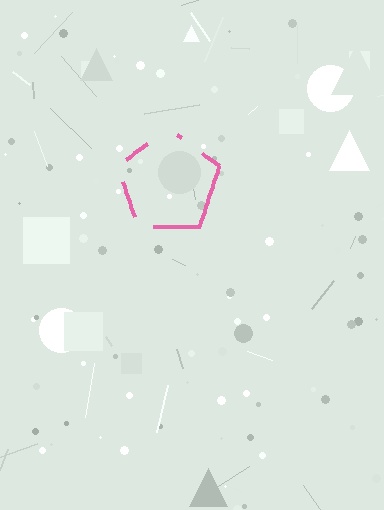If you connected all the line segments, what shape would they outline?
They would outline a pentagon.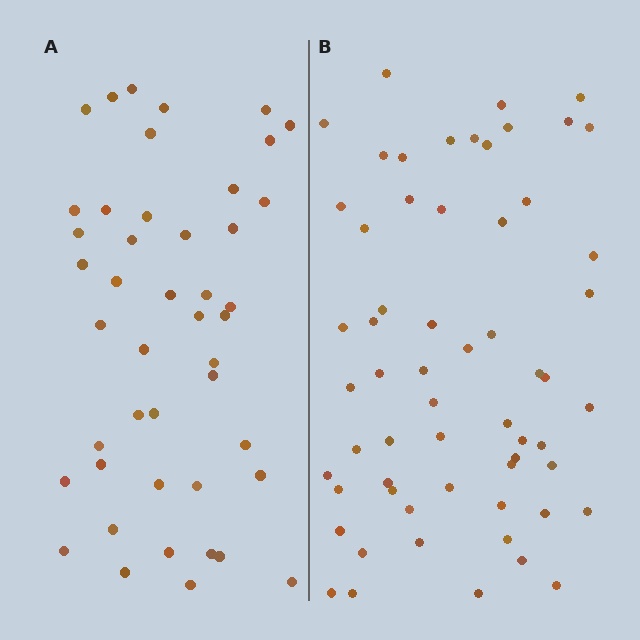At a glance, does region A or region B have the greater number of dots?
Region B (the right region) has more dots.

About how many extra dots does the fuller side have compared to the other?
Region B has approximately 15 more dots than region A.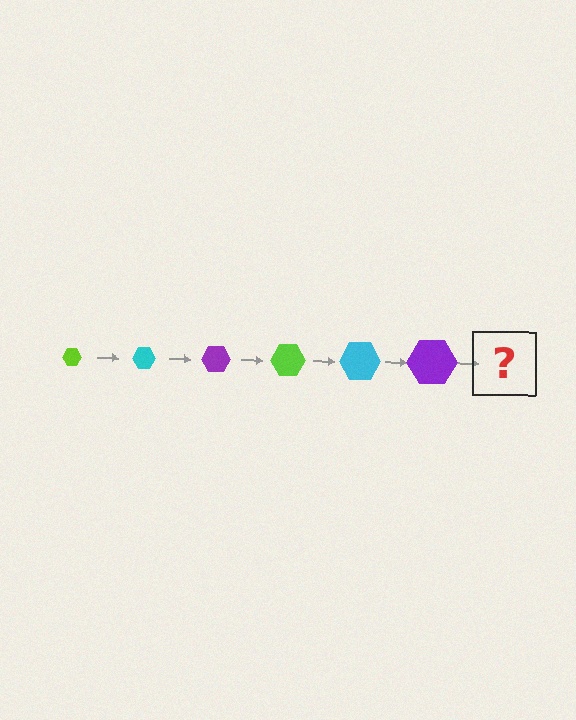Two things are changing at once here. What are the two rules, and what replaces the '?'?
The two rules are that the hexagon grows larger each step and the color cycles through lime, cyan, and purple. The '?' should be a lime hexagon, larger than the previous one.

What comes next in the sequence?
The next element should be a lime hexagon, larger than the previous one.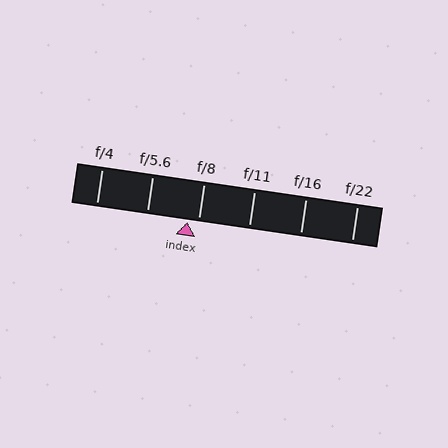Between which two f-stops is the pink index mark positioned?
The index mark is between f/5.6 and f/8.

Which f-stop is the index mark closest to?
The index mark is closest to f/8.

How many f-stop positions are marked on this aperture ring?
There are 6 f-stop positions marked.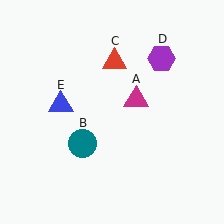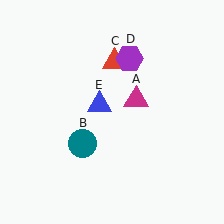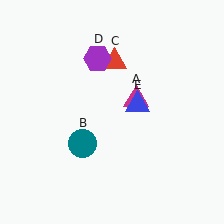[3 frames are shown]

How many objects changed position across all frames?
2 objects changed position: purple hexagon (object D), blue triangle (object E).